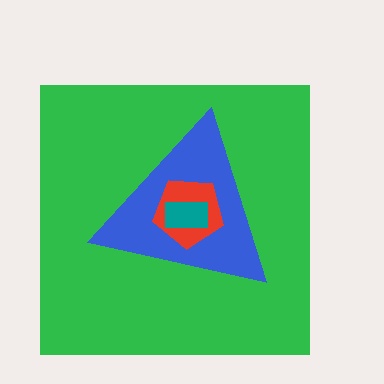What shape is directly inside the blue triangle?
The red pentagon.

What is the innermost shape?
The teal rectangle.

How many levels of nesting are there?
4.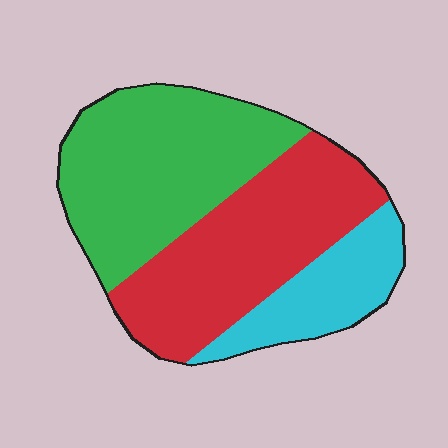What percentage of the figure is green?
Green covers around 40% of the figure.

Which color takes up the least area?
Cyan, at roughly 20%.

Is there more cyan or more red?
Red.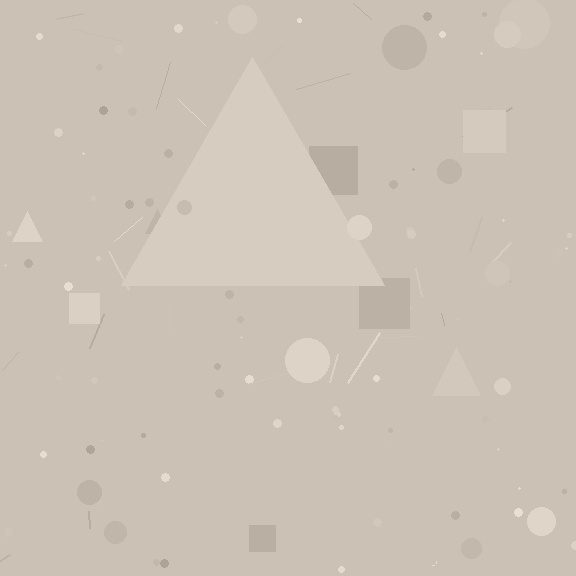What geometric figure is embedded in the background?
A triangle is embedded in the background.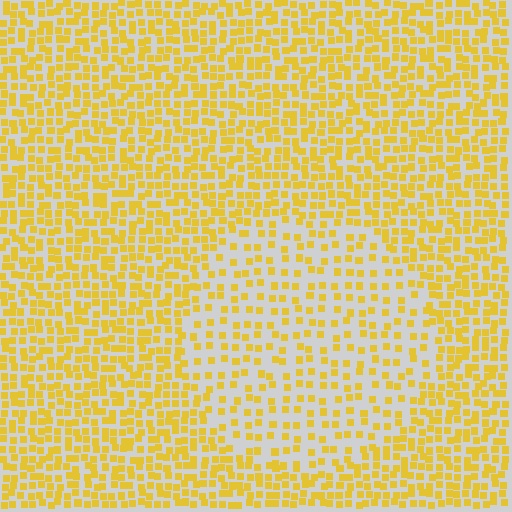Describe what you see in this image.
The image contains small yellow elements arranged at two different densities. A circle-shaped region is visible where the elements are less densely packed than the surrounding area.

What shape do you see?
I see a circle.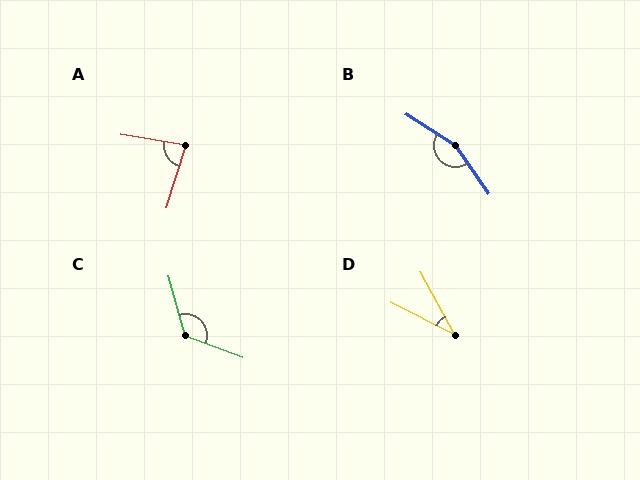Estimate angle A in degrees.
Approximately 82 degrees.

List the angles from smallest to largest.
D (35°), A (82°), C (126°), B (157°).